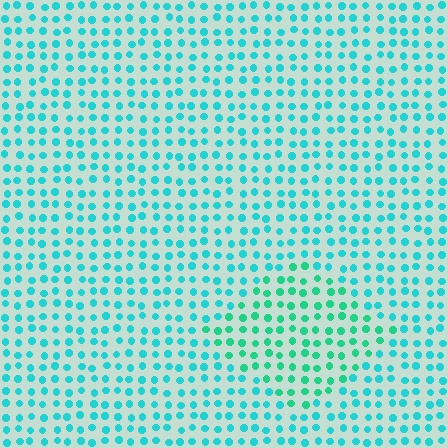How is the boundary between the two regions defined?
The boundary is defined purely by a slight shift in hue (about 25 degrees). Spacing, size, and orientation are identical on both sides.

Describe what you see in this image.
The image is filled with small cyan elements in a uniform arrangement. A diamond-shaped region is visible where the elements are tinted to a slightly different hue, forming a subtle color boundary.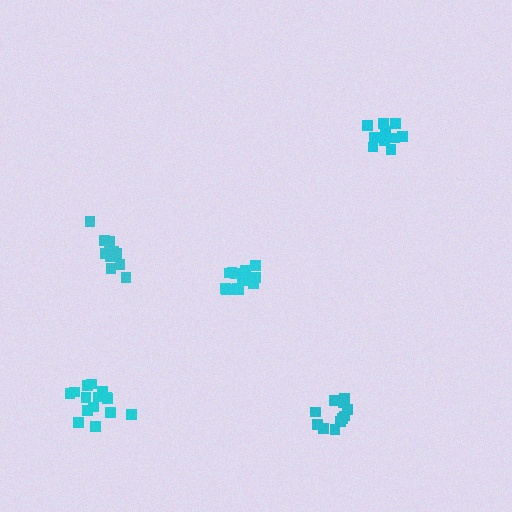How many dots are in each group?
Group 1: 11 dots, Group 2: 11 dots, Group 3: 15 dots, Group 4: 14 dots, Group 5: 12 dots (63 total).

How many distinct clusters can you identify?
There are 5 distinct clusters.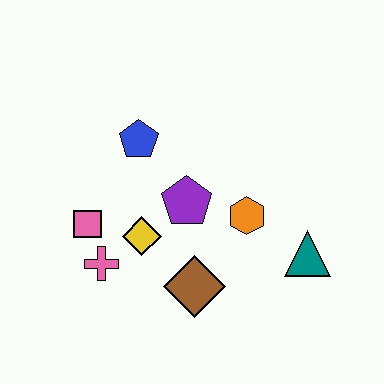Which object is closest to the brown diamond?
The yellow diamond is closest to the brown diamond.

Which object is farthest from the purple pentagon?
The teal triangle is farthest from the purple pentagon.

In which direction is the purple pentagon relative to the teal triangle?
The purple pentagon is to the left of the teal triangle.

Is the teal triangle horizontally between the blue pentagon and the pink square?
No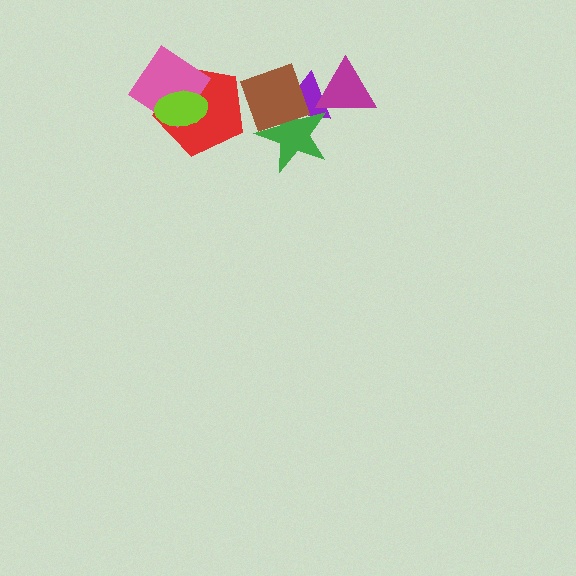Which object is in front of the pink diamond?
The lime ellipse is in front of the pink diamond.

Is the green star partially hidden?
Yes, it is partially covered by another shape.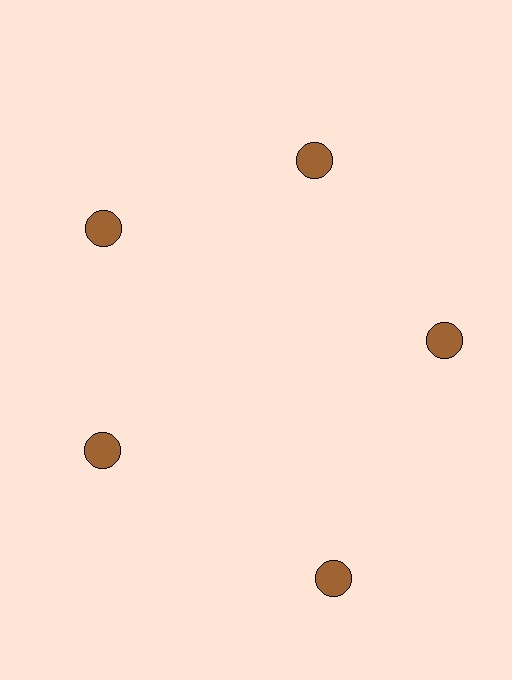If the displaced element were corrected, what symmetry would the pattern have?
It would have 5-fold rotational symmetry — the pattern would map onto itself every 72 degrees.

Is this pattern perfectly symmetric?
No. The 5 brown circles are arranged in a ring, but one element near the 5 o'clock position is pushed outward from the center, breaking the 5-fold rotational symmetry.